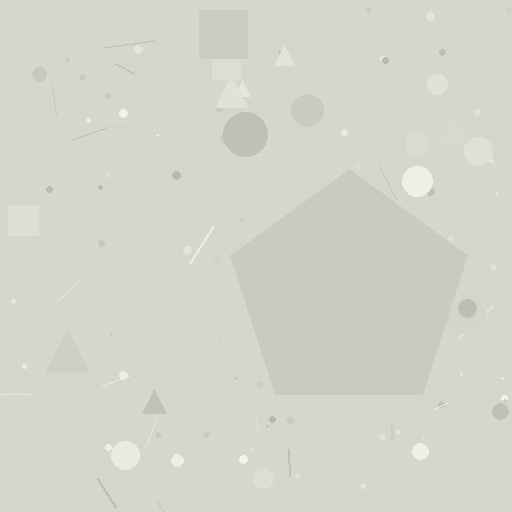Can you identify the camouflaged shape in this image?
The camouflaged shape is a pentagon.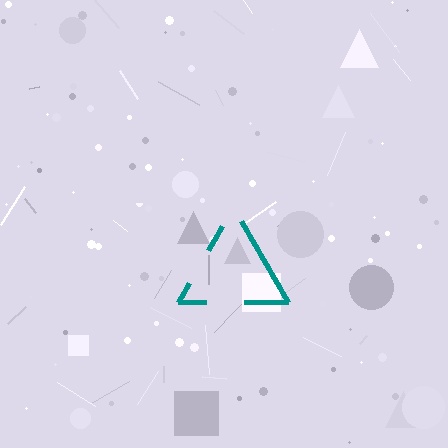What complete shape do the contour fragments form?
The contour fragments form a triangle.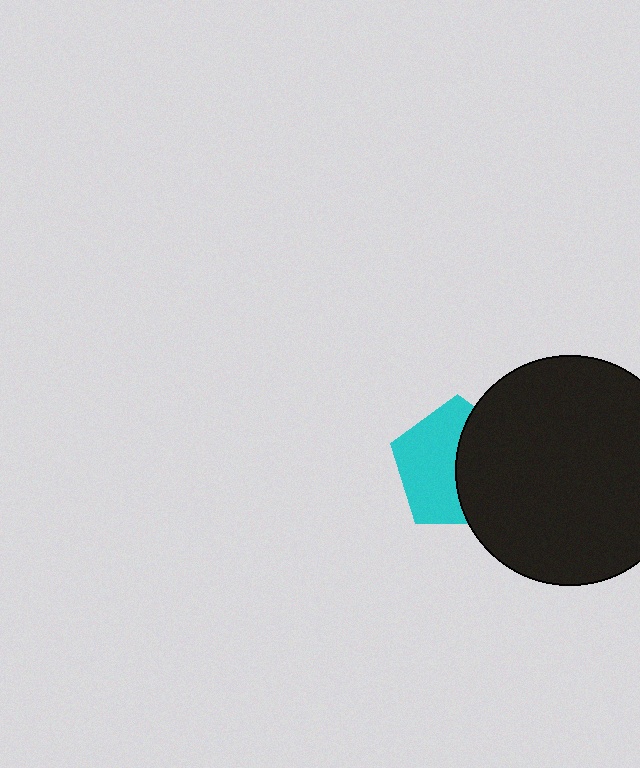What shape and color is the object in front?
The object in front is a black circle.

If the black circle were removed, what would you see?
You would see the complete cyan pentagon.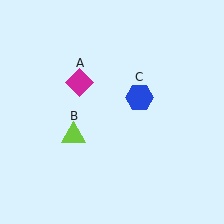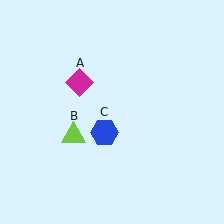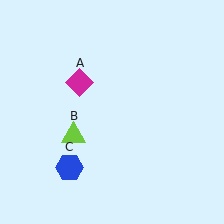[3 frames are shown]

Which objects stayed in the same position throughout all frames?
Magenta diamond (object A) and lime triangle (object B) remained stationary.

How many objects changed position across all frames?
1 object changed position: blue hexagon (object C).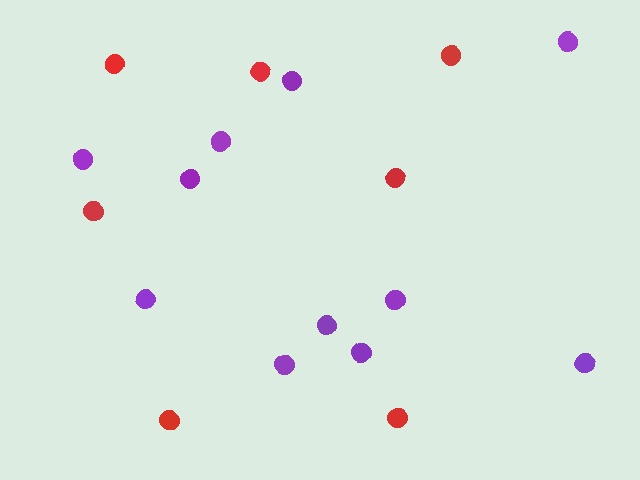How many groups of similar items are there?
There are 2 groups: one group of purple circles (11) and one group of red circles (7).